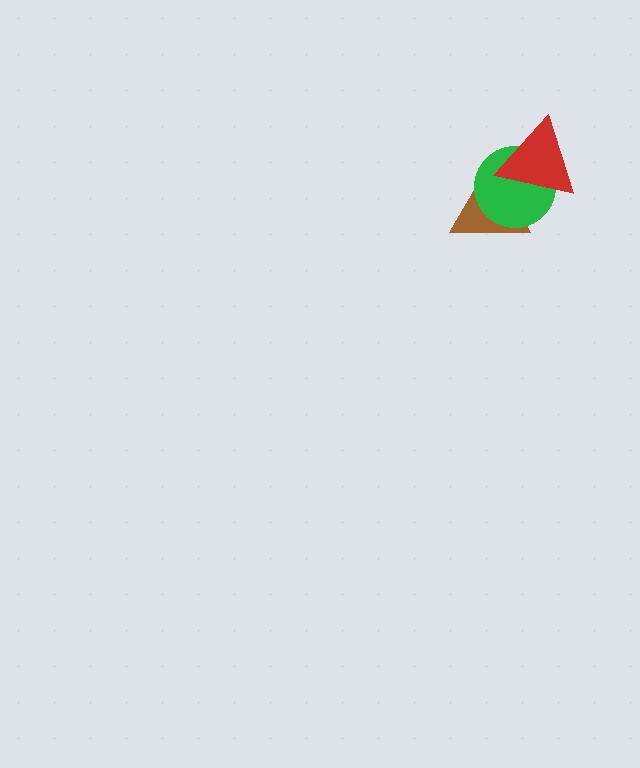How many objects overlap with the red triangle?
2 objects overlap with the red triangle.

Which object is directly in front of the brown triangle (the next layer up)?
The green circle is directly in front of the brown triangle.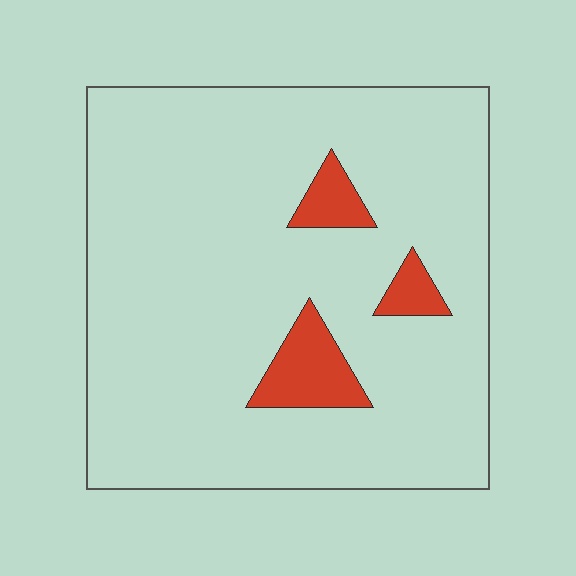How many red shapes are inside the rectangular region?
3.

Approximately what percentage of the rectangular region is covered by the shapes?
Approximately 10%.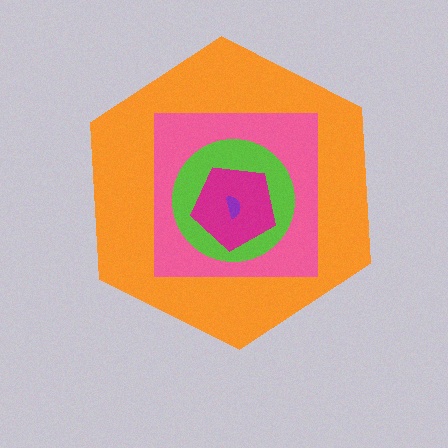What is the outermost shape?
The orange hexagon.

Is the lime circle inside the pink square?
Yes.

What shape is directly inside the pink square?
The lime circle.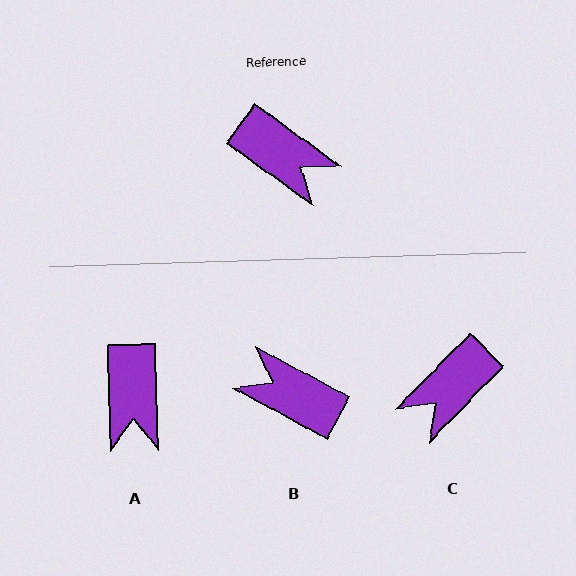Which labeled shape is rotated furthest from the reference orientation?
B, about 173 degrees away.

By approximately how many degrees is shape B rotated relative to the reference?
Approximately 173 degrees clockwise.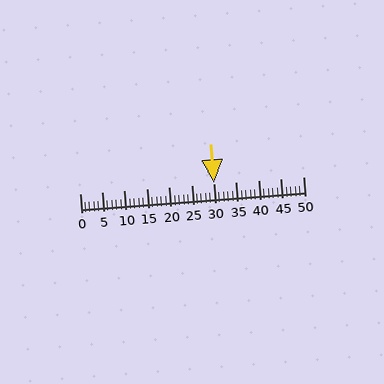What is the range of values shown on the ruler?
The ruler shows values from 0 to 50.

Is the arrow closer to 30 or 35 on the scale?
The arrow is closer to 30.